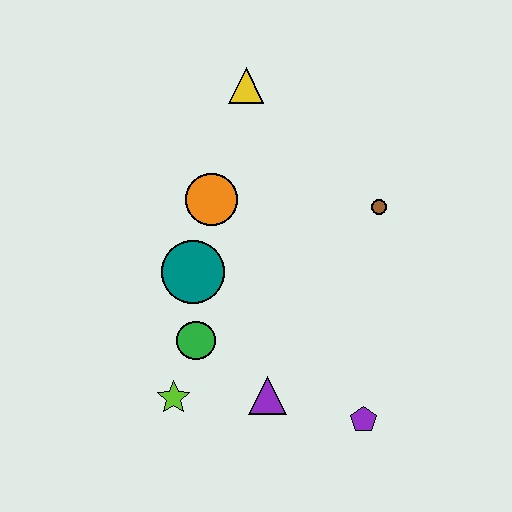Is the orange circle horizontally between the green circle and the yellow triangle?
Yes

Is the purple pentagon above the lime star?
No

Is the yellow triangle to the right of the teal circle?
Yes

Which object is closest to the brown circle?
The orange circle is closest to the brown circle.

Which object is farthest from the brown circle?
The lime star is farthest from the brown circle.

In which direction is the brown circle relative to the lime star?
The brown circle is to the right of the lime star.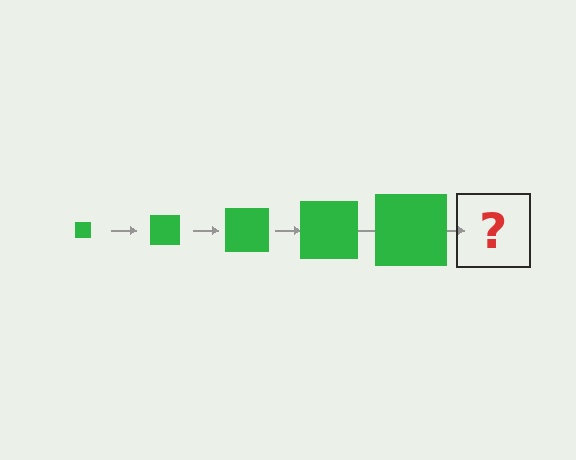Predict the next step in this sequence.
The next step is a green square, larger than the previous one.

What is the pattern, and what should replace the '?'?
The pattern is that the square gets progressively larger each step. The '?' should be a green square, larger than the previous one.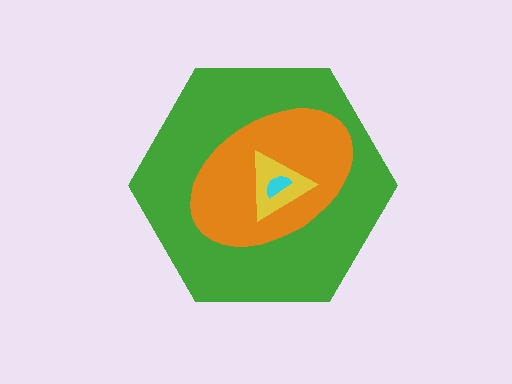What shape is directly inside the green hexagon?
The orange ellipse.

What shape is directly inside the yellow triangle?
The cyan semicircle.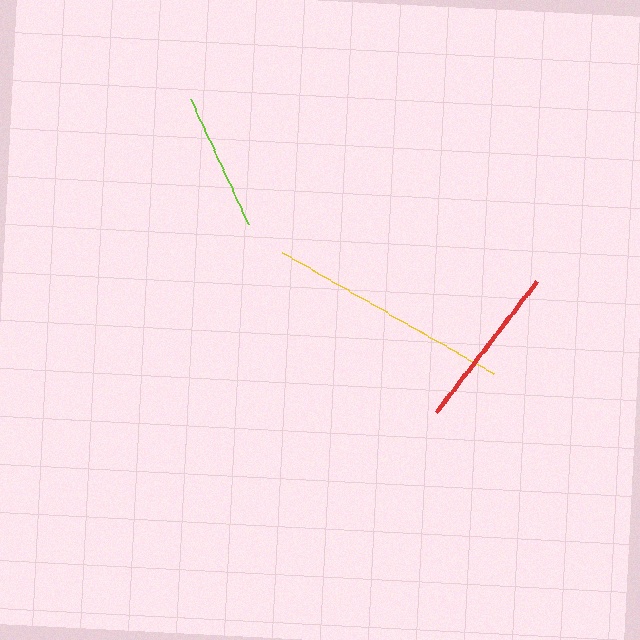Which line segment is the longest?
The yellow line is the longest at approximately 243 pixels.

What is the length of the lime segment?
The lime segment is approximately 137 pixels long.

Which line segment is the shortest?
The lime line is the shortest at approximately 137 pixels.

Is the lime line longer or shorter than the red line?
The red line is longer than the lime line.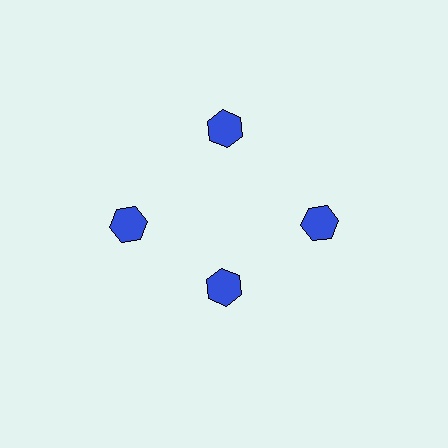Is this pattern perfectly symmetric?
No. The 4 blue hexagons are arranged in a ring, but one element near the 6 o'clock position is pulled inward toward the center, breaking the 4-fold rotational symmetry.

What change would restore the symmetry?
The symmetry would be restored by moving it outward, back onto the ring so that all 4 hexagons sit at equal angles and equal distance from the center.